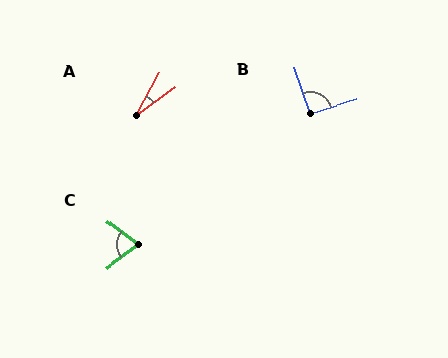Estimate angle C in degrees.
Approximately 74 degrees.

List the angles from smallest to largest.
A (25°), C (74°), B (93°).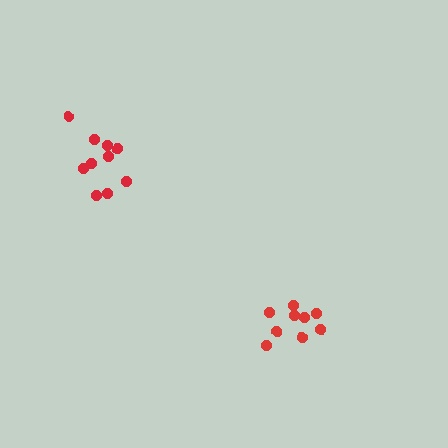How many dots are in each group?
Group 1: 9 dots, Group 2: 10 dots (19 total).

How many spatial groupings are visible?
There are 2 spatial groupings.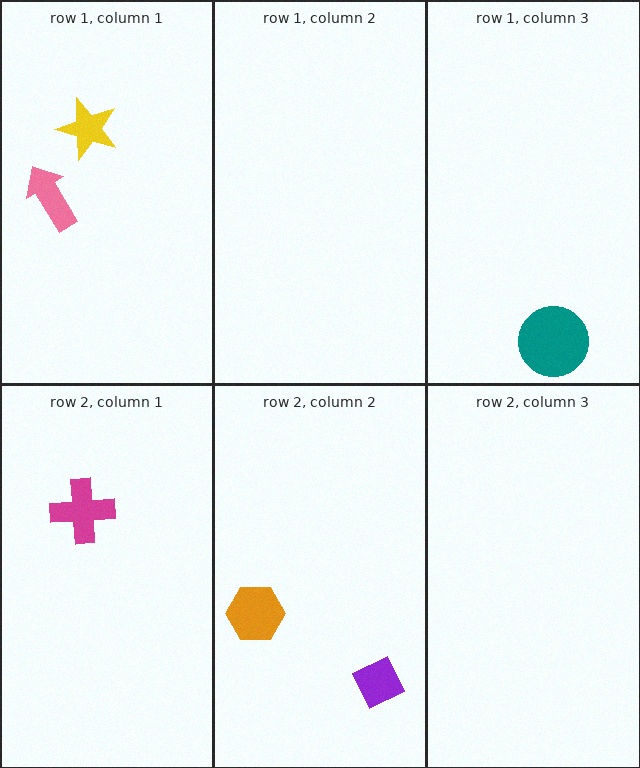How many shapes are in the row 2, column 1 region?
1.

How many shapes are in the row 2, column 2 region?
2.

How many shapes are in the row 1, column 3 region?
1.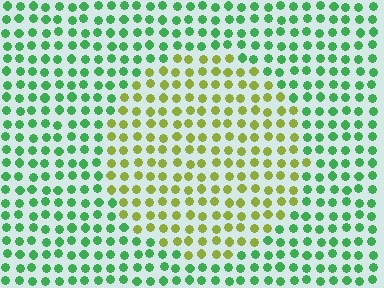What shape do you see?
I see a circle.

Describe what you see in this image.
The image is filled with small green elements in a uniform arrangement. A circle-shaped region is visible where the elements are tinted to a slightly different hue, forming a subtle color boundary.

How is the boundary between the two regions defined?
The boundary is defined purely by a slight shift in hue (about 56 degrees). Spacing, size, and orientation are identical on both sides.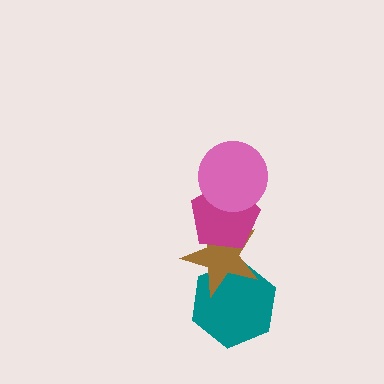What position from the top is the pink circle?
The pink circle is 1st from the top.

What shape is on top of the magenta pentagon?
The pink circle is on top of the magenta pentagon.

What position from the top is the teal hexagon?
The teal hexagon is 4th from the top.